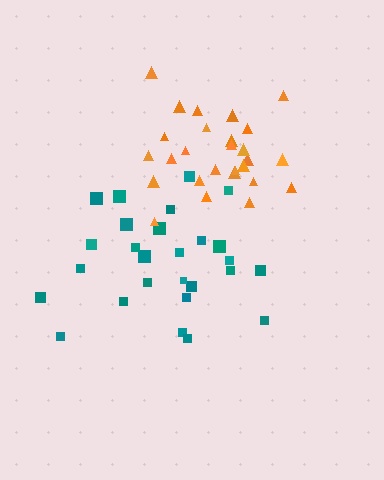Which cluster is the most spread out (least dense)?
Teal.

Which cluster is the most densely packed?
Orange.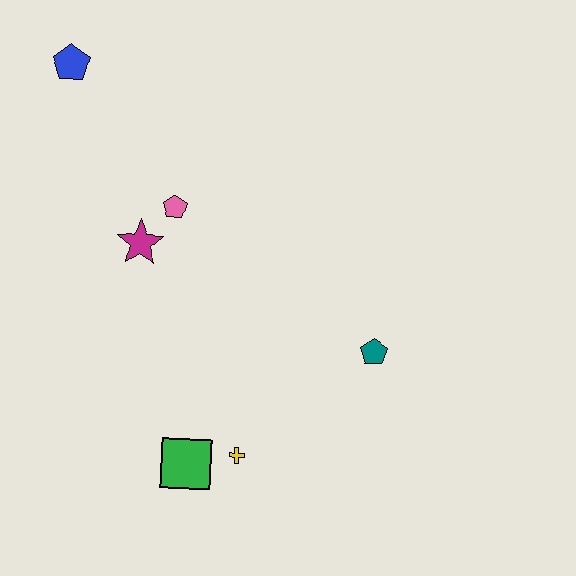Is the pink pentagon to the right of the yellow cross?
No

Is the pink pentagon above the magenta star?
Yes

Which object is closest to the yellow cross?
The green square is closest to the yellow cross.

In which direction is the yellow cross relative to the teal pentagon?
The yellow cross is to the left of the teal pentagon.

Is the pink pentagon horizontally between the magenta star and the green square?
Yes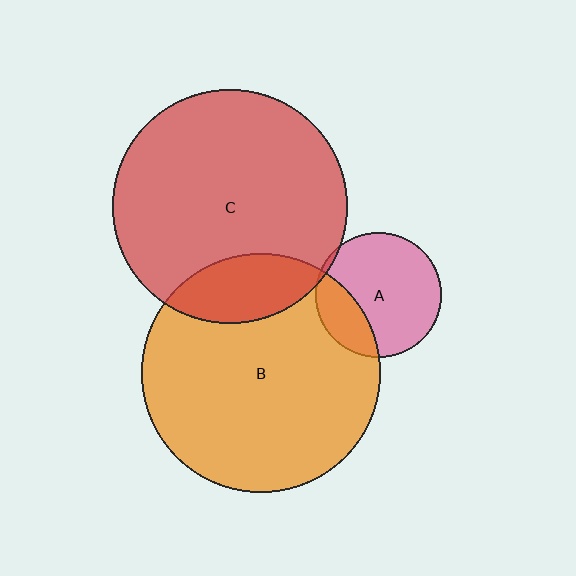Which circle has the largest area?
Circle B (orange).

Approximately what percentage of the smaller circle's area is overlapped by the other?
Approximately 25%.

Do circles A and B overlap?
Yes.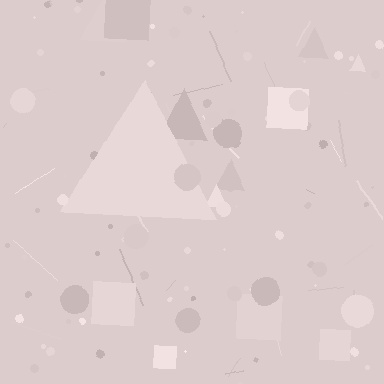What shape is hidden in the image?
A triangle is hidden in the image.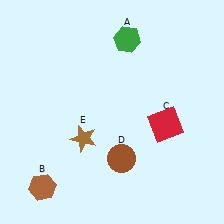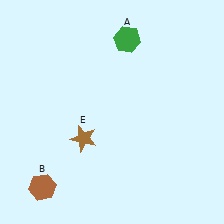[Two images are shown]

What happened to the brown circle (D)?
The brown circle (D) was removed in Image 2. It was in the bottom-right area of Image 1.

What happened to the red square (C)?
The red square (C) was removed in Image 2. It was in the bottom-right area of Image 1.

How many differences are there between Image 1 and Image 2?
There are 2 differences between the two images.